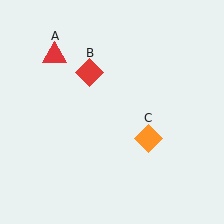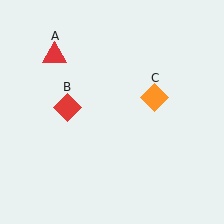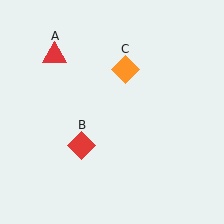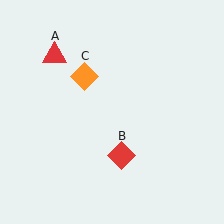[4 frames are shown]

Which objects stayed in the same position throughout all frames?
Red triangle (object A) remained stationary.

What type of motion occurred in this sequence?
The red diamond (object B), orange diamond (object C) rotated counterclockwise around the center of the scene.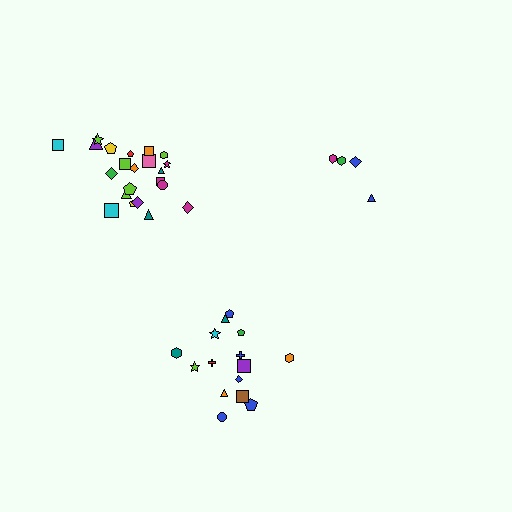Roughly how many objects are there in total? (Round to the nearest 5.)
Roughly 40 objects in total.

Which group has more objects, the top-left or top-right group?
The top-left group.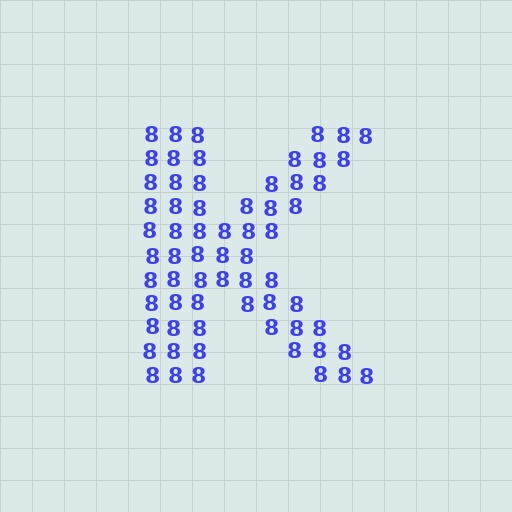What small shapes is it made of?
It is made of small digit 8's.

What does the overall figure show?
The overall figure shows the letter K.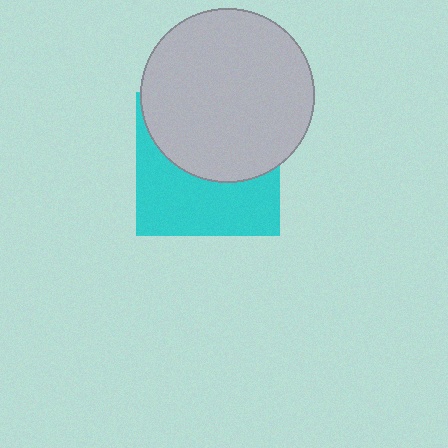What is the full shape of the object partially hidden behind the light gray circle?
The partially hidden object is a cyan square.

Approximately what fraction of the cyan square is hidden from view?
Roughly 52% of the cyan square is hidden behind the light gray circle.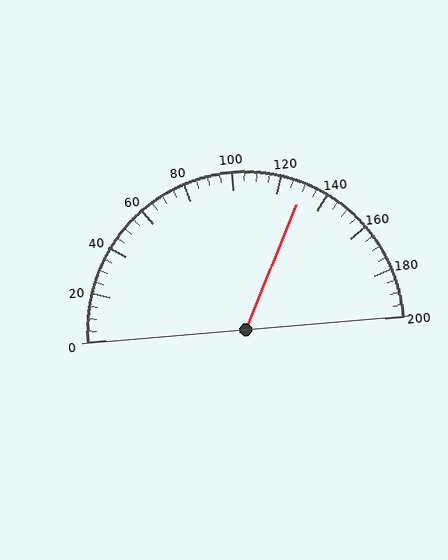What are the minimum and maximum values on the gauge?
The gauge ranges from 0 to 200.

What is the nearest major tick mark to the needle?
The nearest major tick mark is 120.